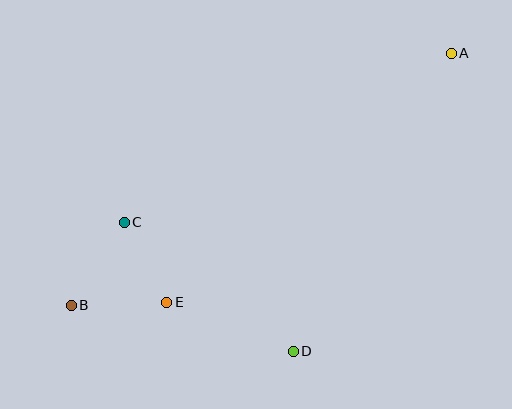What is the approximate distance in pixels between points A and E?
The distance between A and E is approximately 378 pixels.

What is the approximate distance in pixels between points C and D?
The distance between C and D is approximately 212 pixels.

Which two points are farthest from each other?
Points A and B are farthest from each other.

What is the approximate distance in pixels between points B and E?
The distance between B and E is approximately 96 pixels.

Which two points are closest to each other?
Points C and E are closest to each other.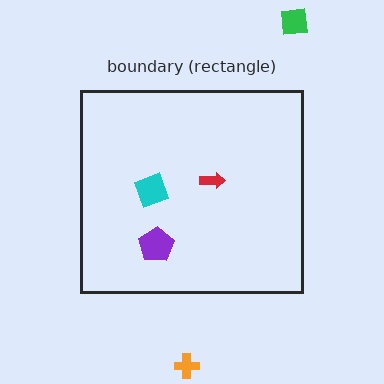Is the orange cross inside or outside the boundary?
Outside.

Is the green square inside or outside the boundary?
Outside.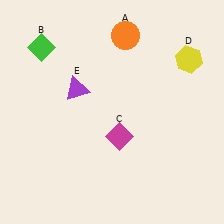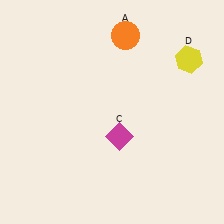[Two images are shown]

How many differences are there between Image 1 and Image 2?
There are 2 differences between the two images.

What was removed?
The purple triangle (E), the green diamond (B) were removed in Image 2.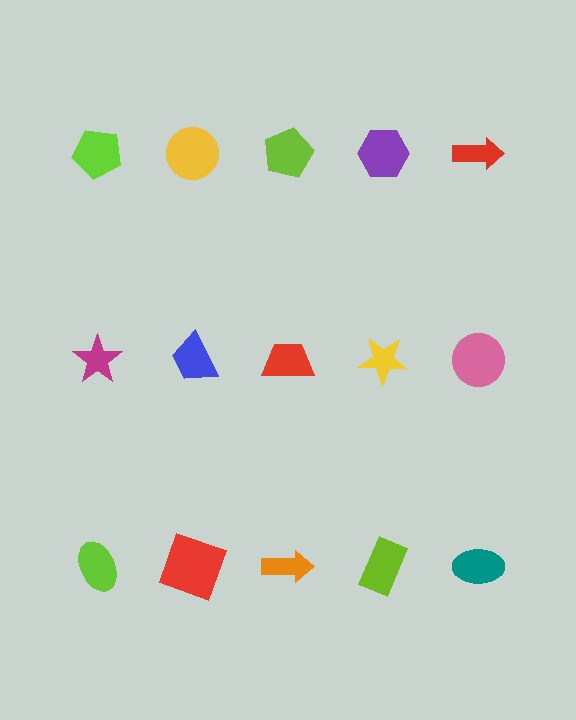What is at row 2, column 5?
A pink circle.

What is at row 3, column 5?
A teal ellipse.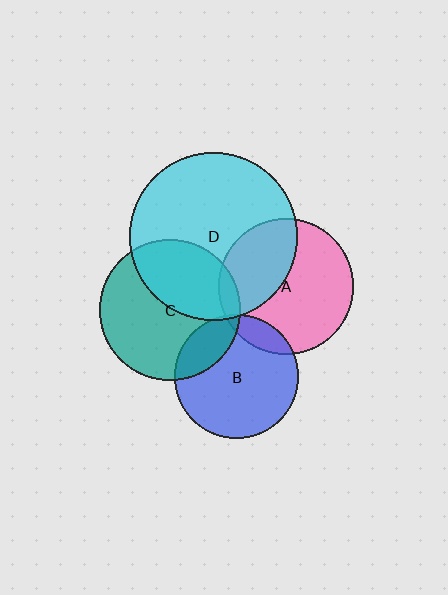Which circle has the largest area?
Circle D (cyan).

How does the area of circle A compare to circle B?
Approximately 1.2 times.